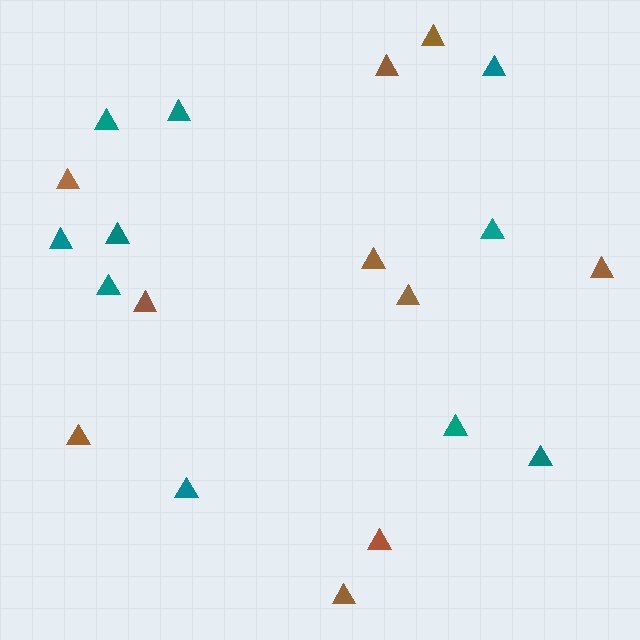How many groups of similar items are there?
There are 2 groups: one group of brown triangles (10) and one group of teal triangles (10).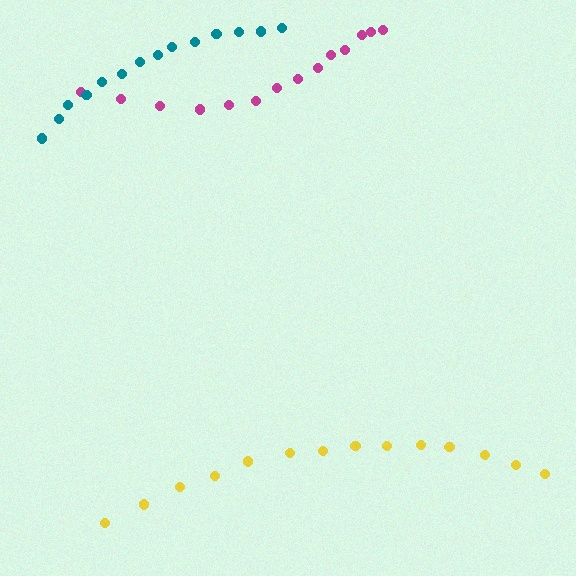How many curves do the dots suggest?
There are 3 distinct paths.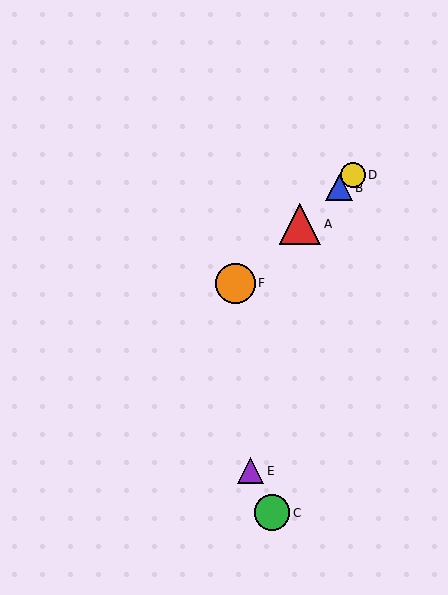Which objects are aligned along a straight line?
Objects A, B, D, F are aligned along a straight line.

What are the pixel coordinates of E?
Object E is at (250, 471).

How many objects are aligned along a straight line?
4 objects (A, B, D, F) are aligned along a straight line.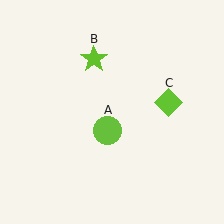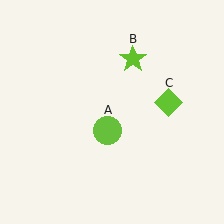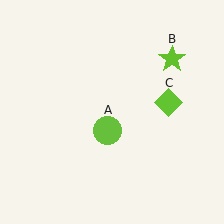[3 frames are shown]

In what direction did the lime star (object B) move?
The lime star (object B) moved right.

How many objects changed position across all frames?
1 object changed position: lime star (object B).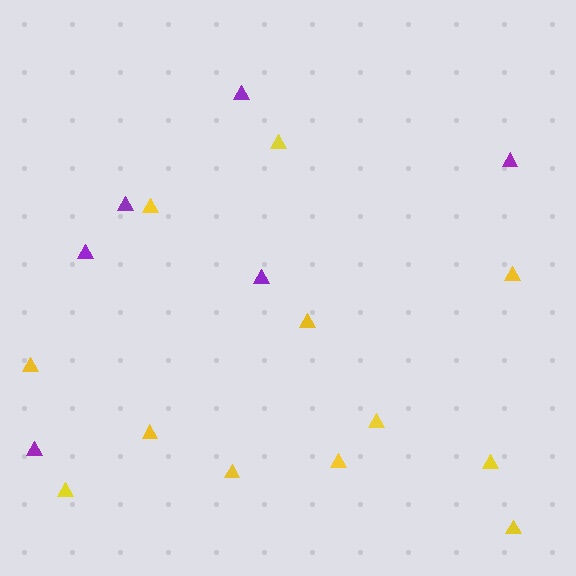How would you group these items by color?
There are 2 groups: one group of yellow triangles (12) and one group of purple triangles (6).